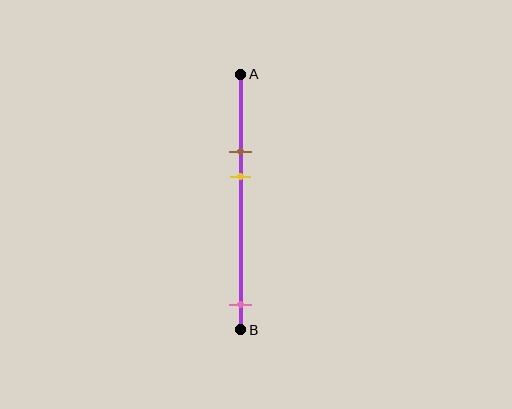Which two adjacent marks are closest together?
The brown and yellow marks are the closest adjacent pair.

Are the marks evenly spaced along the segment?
No, the marks are not evenly spaced.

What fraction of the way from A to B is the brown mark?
The brown mark is approximately 30% (0.3) of the way from A to B.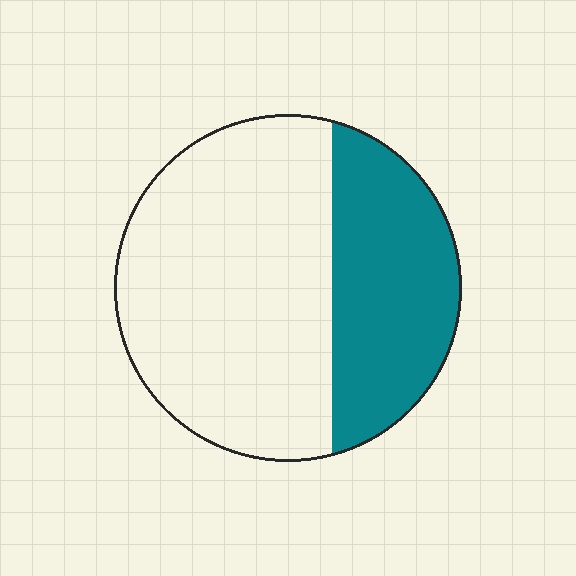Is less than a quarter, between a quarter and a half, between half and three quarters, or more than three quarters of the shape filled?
Between a quarter and a half.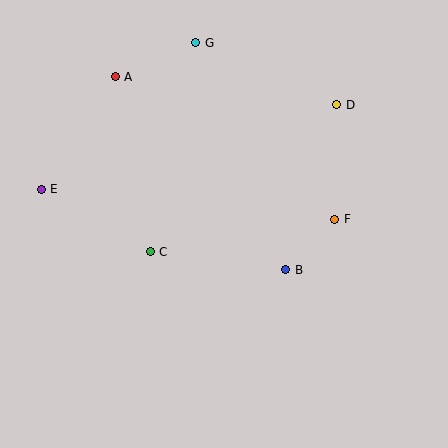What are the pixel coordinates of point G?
Point G is at (196, 43).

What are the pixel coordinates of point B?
Point B is at (286, 270).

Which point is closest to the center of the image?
Point B at (286, 270) is closest to the center.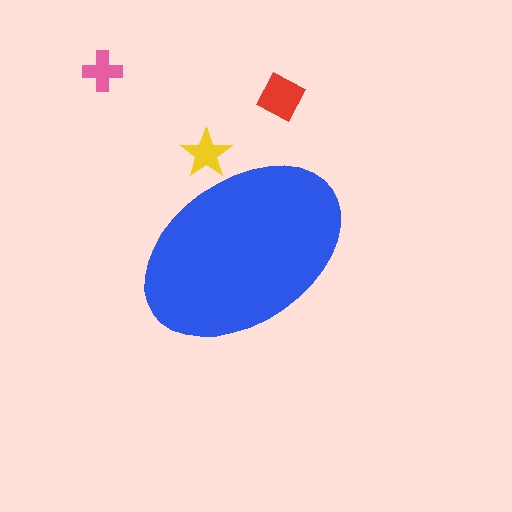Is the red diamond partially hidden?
No, the red diamond is fully visible.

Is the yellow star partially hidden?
Yes, the yellow star is partially hidden behind the blue ellipse.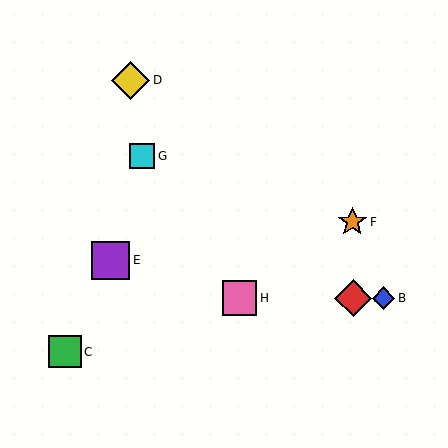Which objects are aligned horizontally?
Objects A, B, H are aligned horizontally.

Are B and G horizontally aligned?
No, B is at y≈298 and G is at y≈156.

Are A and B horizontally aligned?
Yes, both are at y≈298.